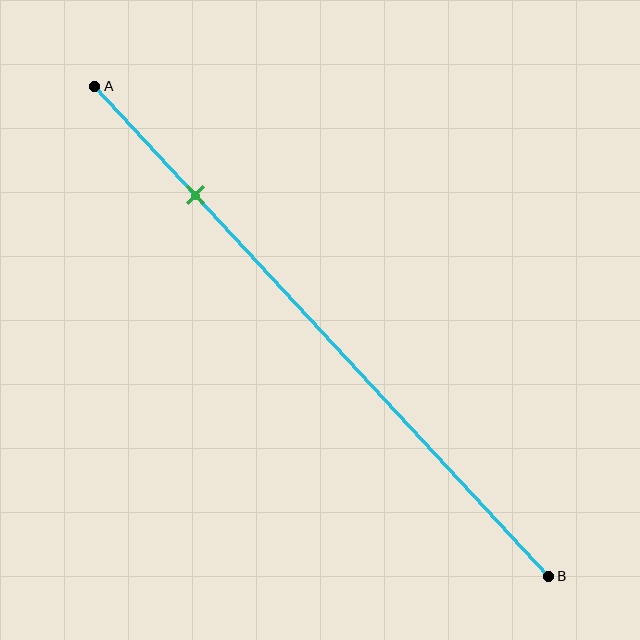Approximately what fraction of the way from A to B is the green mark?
The green mark is approximately 20% of the way from A to B.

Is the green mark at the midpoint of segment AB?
No, the mark is at about 20% from A, not at the 50% midpoint.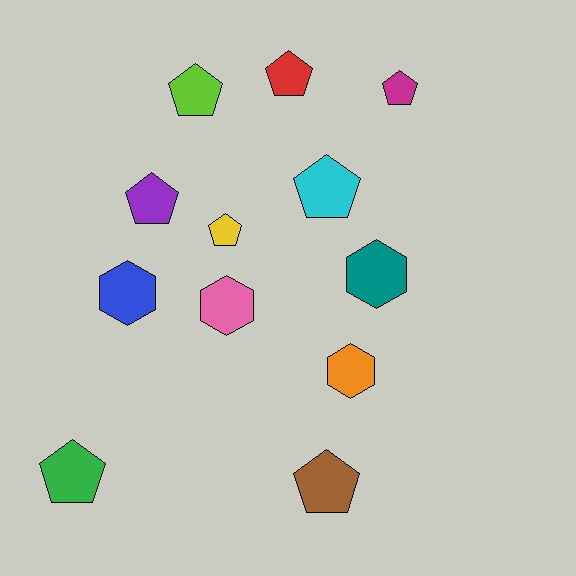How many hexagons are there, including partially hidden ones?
There are 4 hexagons.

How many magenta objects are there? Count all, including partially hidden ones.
There is 1 magenta object.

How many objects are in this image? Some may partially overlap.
There are 12 objects.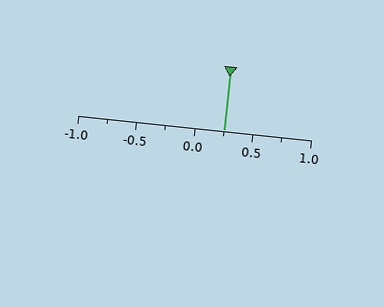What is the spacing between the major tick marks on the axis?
The major ticks are spaced 0.5 apart.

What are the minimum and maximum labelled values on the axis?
The axis runs from -1.0 to 1.0.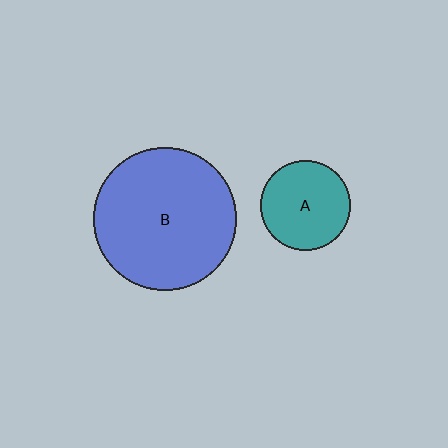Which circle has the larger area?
Circle B (blue).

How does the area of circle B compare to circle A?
Approximately 2.5 times.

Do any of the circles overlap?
No, none of the circles overlap.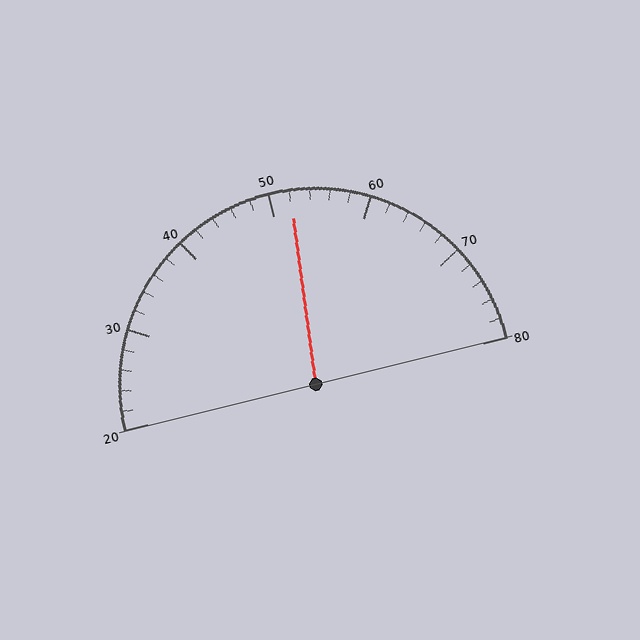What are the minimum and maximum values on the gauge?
The gauge ranges from 20 to 80.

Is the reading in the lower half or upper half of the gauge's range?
The reading is in the upper half of the range (20 to 80).